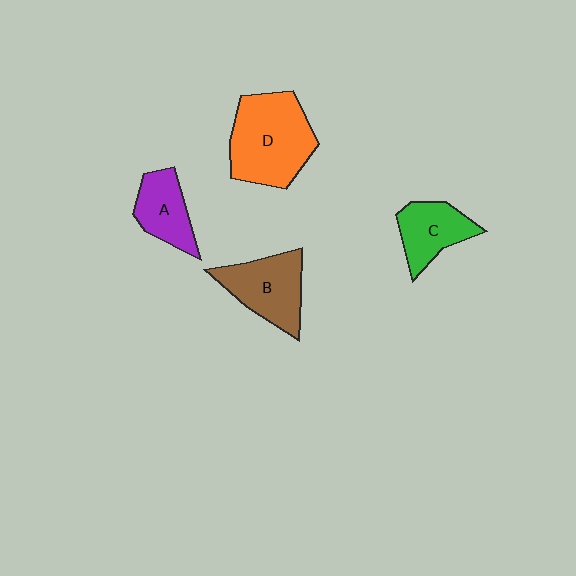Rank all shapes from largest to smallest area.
From largest to smallest: D (orange), B (brown), C (green), A (purple).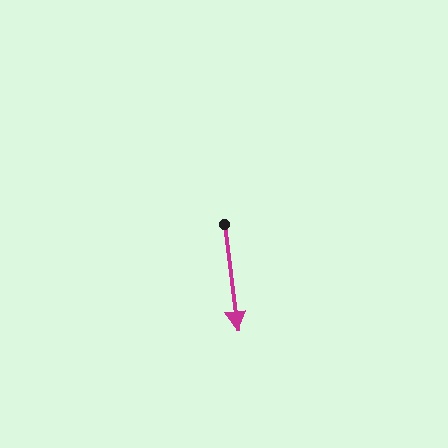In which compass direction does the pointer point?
South.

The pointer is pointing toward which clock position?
Roughly 6 o'clock.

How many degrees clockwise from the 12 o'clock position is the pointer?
Approximately 173 degrees.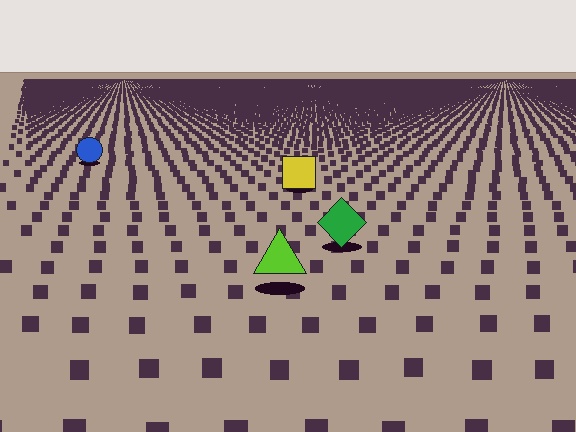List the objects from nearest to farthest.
From nearest to farthest: the lime triangle, the green diamond, the yellow square, the blue circle.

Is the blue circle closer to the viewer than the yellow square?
No. The yellow square is closer — you can tell from the texture gradient: the ground texture is coarser near it.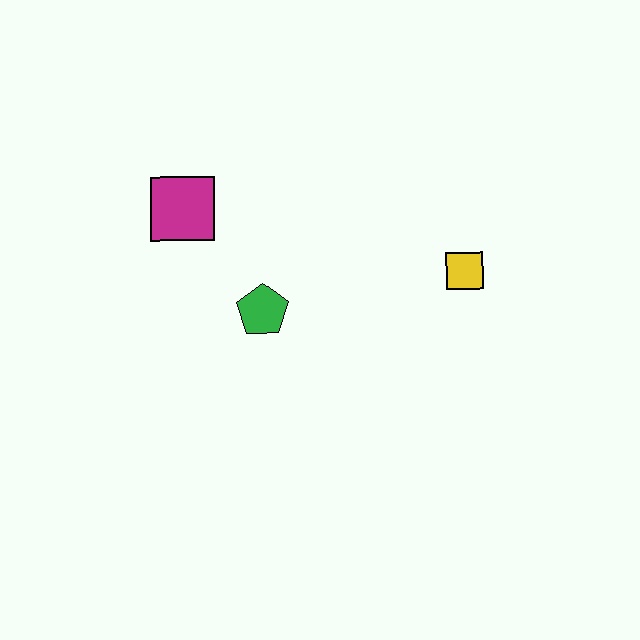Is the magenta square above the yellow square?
Yes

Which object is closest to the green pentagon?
The magenta square is closest to the green pentagon.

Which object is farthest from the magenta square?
The yellow square is farthest from the magenta square.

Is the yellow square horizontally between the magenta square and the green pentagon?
No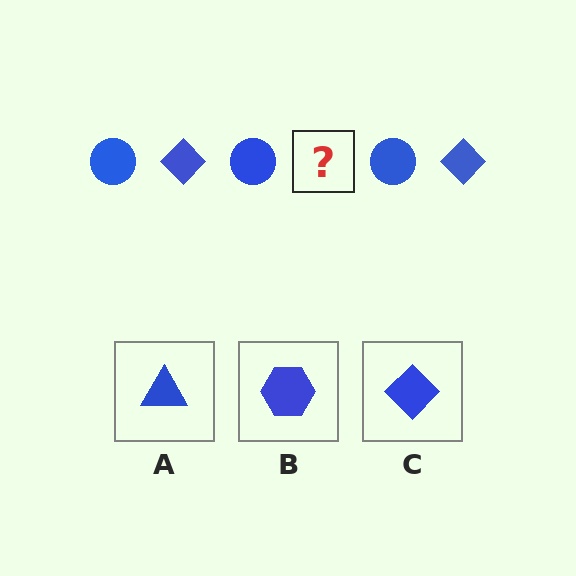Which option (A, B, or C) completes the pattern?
C.